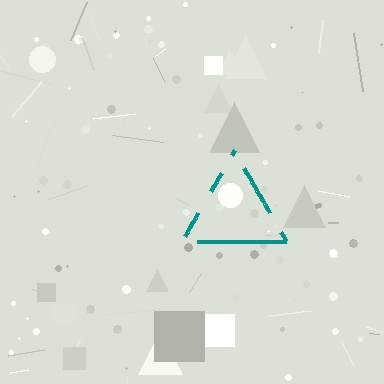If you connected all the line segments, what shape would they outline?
They would outline a triangle.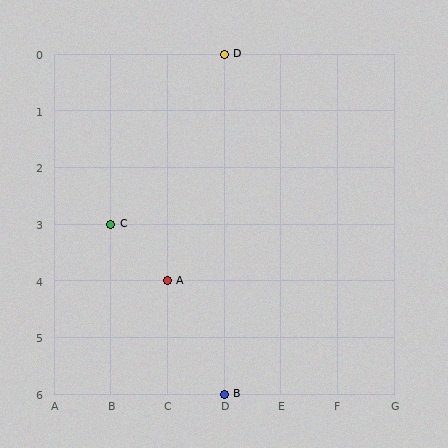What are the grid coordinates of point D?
Point D is at grid coordinates (D, 0).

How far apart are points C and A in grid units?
Points C and A are 1 column and 1 row apart (about 1.4 grid units diagonally).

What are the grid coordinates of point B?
Point B is at grid coordinates (D, 6).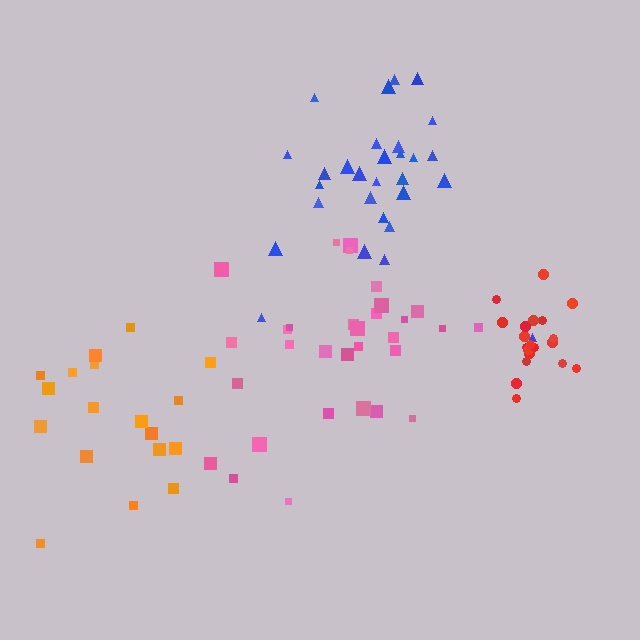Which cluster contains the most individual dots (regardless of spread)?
Pink (31).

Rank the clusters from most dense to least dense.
red, blue, pink, orange.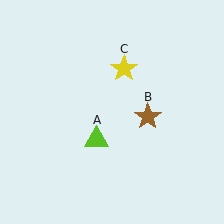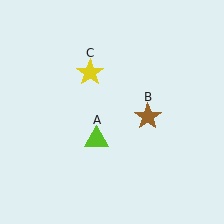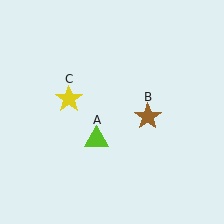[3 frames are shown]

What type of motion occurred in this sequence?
The yellow star (object C) rotated counterclockwise around the center of the scene.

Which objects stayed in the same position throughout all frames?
Lime triangle (object A) and brown star (object B) remained stationary.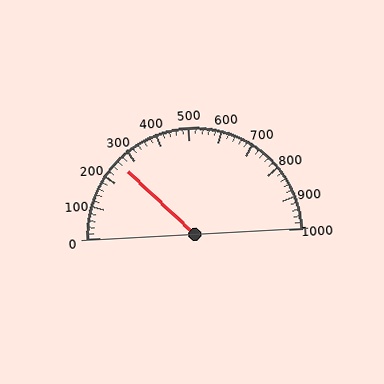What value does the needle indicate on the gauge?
The needle indicates approximately 260.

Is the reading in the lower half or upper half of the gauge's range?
The reading is in the lower half of the range (0 to 1000).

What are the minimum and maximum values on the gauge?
The gauge ranges from 0 to 1000.